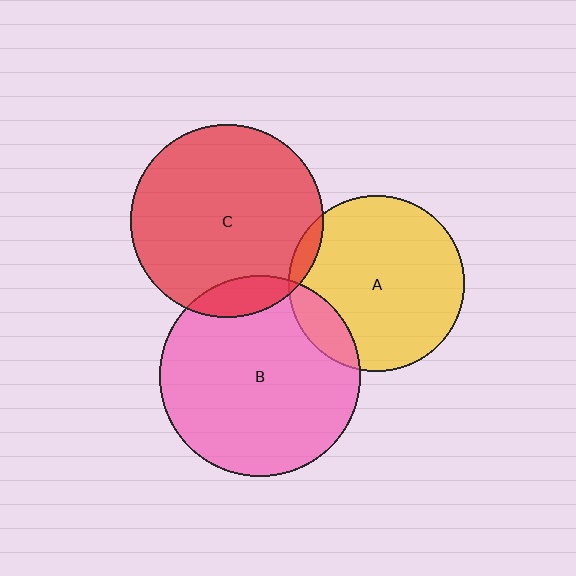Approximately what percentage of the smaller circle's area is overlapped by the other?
Approximately 15%.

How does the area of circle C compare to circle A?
Approximately 1.2 times.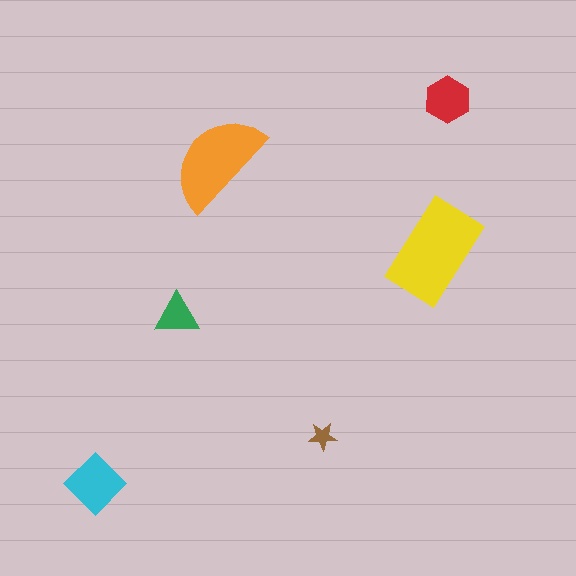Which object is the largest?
The yellow rectangle.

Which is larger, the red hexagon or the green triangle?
The red hexagon.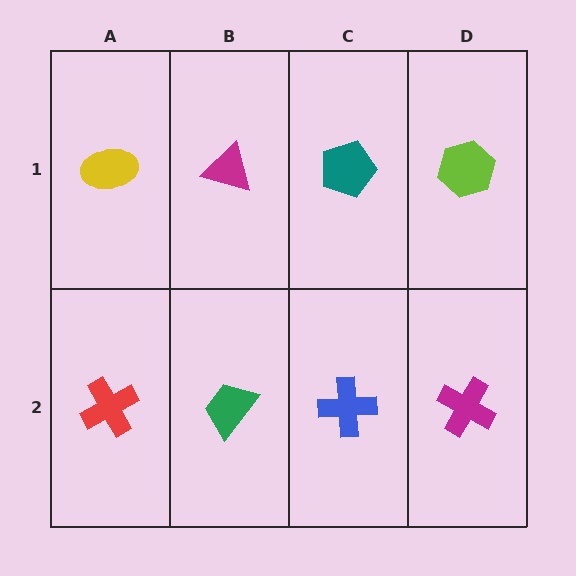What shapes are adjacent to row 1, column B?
A green trapezoid (row 2, column B), a yellow ellipse (row 1, column A), a teal pentagon (row 1, column C).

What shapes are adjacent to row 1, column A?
A red cross (row 2, column A), a magenta triangle (row 1, column B).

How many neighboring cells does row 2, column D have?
2.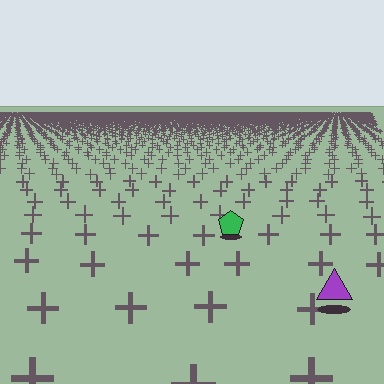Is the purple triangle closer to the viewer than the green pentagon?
Yes. The purple triangle is closer — you can tell from the texture gradient: the ground texture is coarser near it.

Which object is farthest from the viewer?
The green pentagon is farthest from the viewer. It appears smaller and the ground texture around it is denser.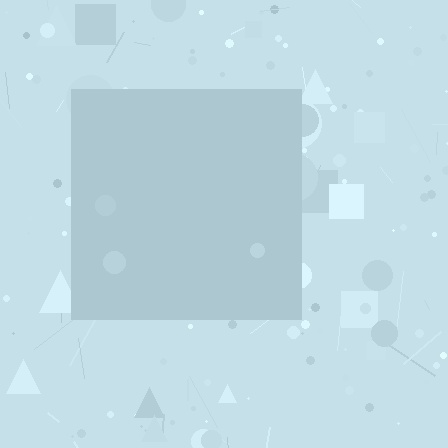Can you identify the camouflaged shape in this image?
The camouflaged shape is a square.